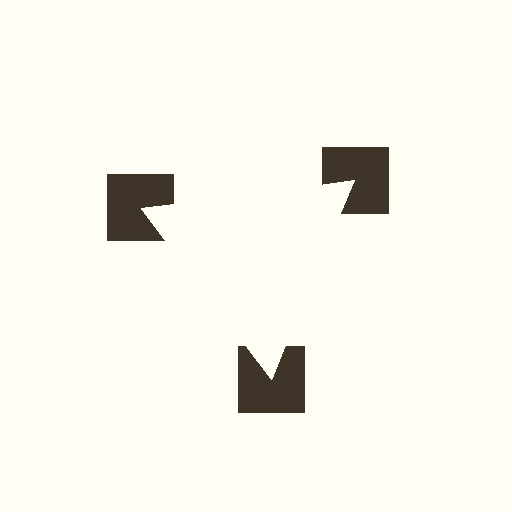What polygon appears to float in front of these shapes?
An illusory triangle — its edges are inferred from the aligned wedge cuts in the notched squares, not physically drawn.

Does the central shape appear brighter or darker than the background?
It typically appears slightly brighter than the background, even though no actual brightness change is drawn.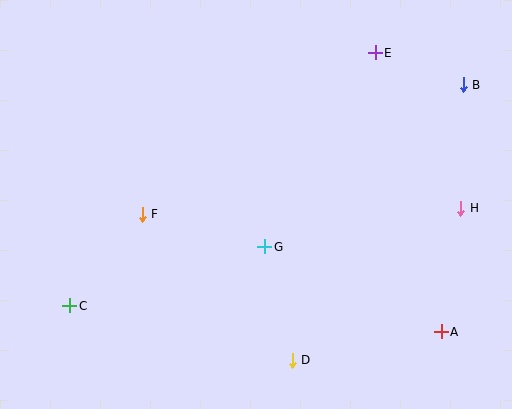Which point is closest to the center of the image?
Point G at (265, 247) is closest to the center.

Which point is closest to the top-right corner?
Point B is closest to the top-right corner.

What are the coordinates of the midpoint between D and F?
The midpoint between D and F is at (217, 287).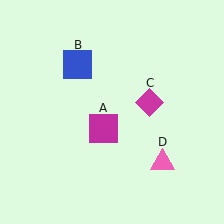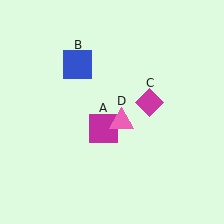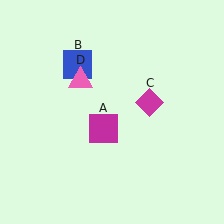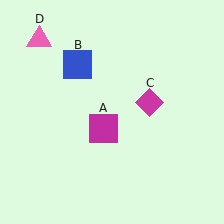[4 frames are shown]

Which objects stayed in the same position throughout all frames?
Magenta square (object A) and blue square (object B) and magenta diamond (object C) remained stationary.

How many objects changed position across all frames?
1 object changed position: pink triangle (object D).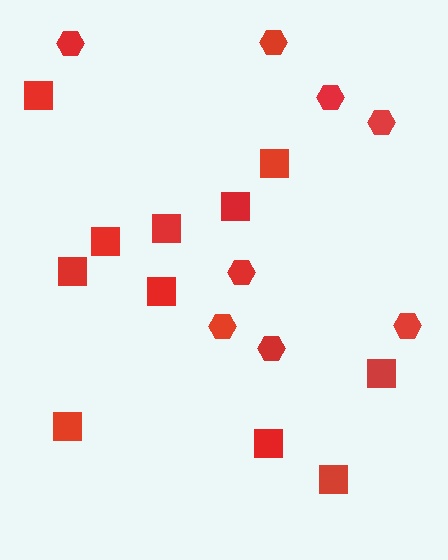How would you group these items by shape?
There are 2 groups: one group of hexagons (8) and one group of squares (11).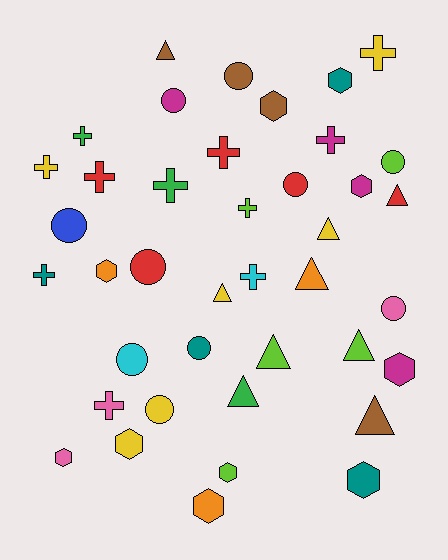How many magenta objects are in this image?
There are 4 magenta objects.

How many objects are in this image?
There are 40 objects.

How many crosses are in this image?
There are 11 crosses.